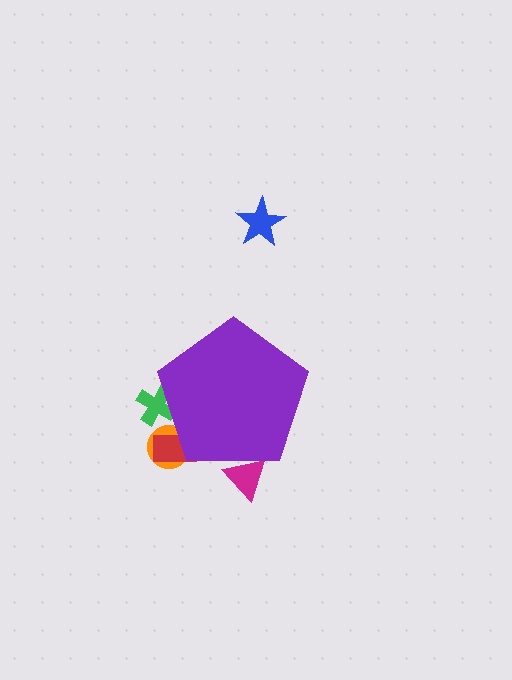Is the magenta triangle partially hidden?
Yes, the magenta triangle is partially hidden behind the purple pentagon.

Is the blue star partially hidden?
No, the blue star is fully visible.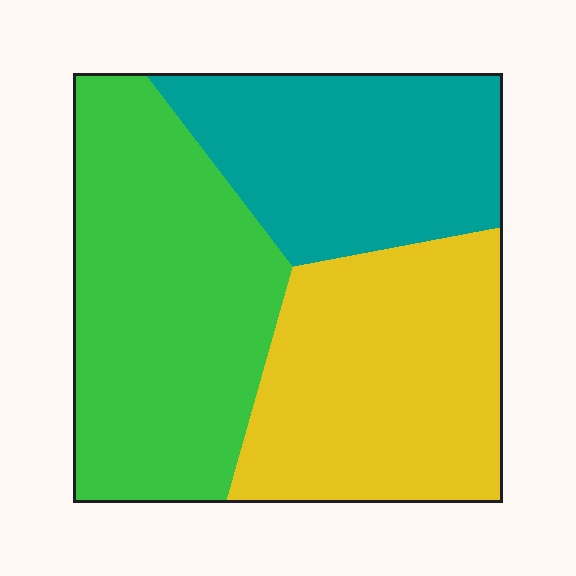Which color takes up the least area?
Teal, at roughly 30%.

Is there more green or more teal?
Green.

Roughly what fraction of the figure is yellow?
Yellow takes up between a third and a half of the figure.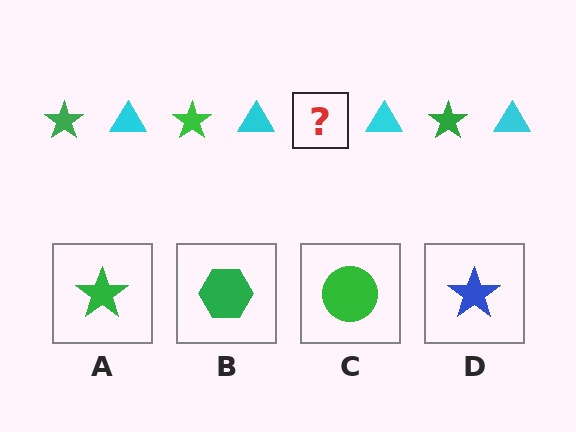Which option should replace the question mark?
Option A.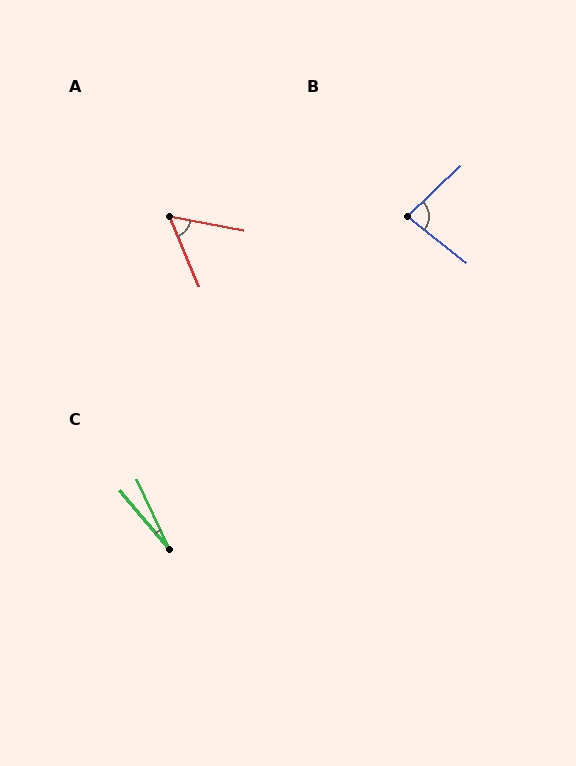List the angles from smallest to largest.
C (16°), A (57°), B (82°).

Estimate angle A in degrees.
Approximately 57 degrees.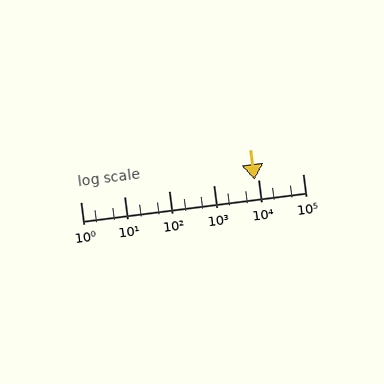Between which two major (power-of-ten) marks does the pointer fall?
The pointer is between 1000 and 10000.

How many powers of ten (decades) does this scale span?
The scale spans 5 decades, from 1 to 100000.